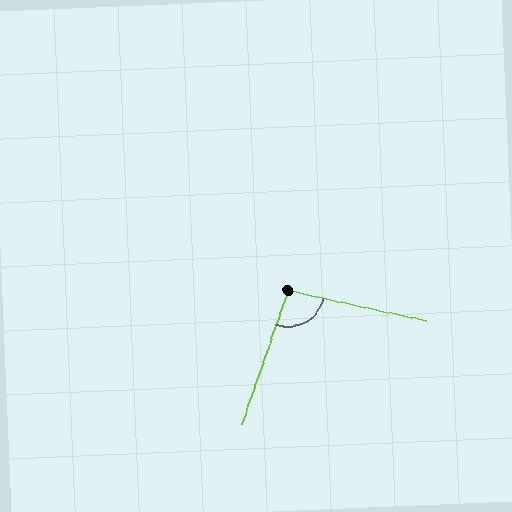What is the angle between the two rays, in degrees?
Approximately 97 degrees.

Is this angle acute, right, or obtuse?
It is obtuse.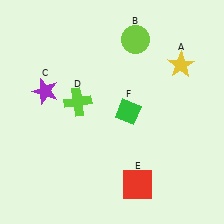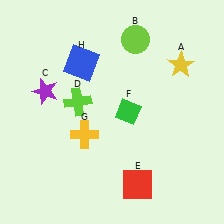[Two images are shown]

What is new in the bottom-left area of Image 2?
A yellow cross (G) was added in the bottom-left area of Image 2.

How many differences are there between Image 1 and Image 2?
There are 2 differences between the two images.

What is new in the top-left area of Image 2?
A blue square (H) was added in the top-left area of Image 2.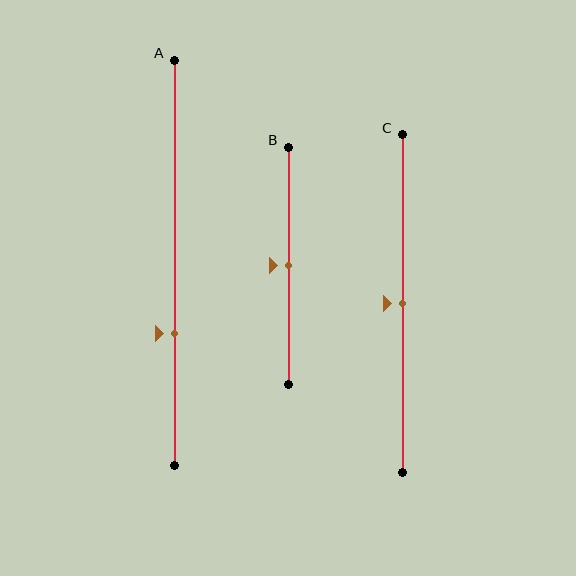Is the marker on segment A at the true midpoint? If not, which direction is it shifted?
No, the marker on segment A is shifted downward by about 17% of the segment length.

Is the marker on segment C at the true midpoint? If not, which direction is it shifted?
Yes, the marker on segment C is at the true midpoint.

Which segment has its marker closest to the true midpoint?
Segment B has its marker closest to the true midpoint.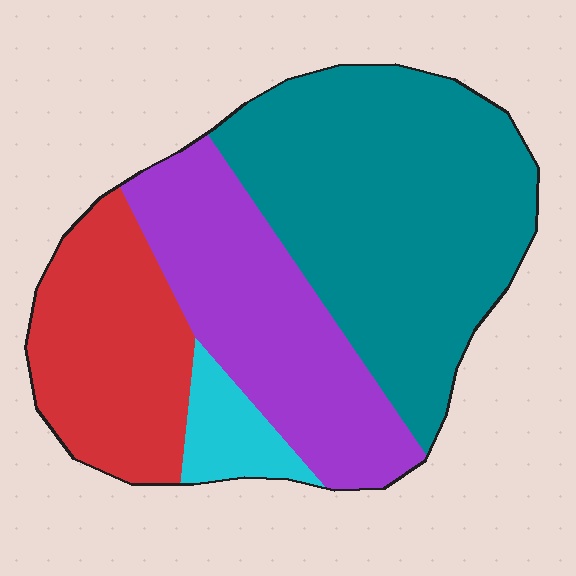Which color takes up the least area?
Cyan, at roughly 5%.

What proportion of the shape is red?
Red takes up about one fifth (1/5) of the shape.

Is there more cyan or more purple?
Purple.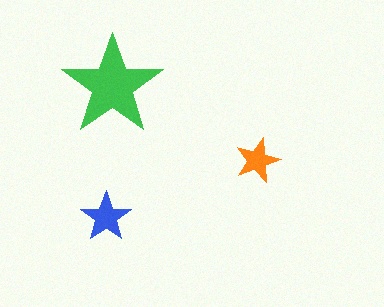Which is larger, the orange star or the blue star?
The blue one.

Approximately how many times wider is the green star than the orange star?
About 2 times wider.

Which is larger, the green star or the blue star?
The green one.